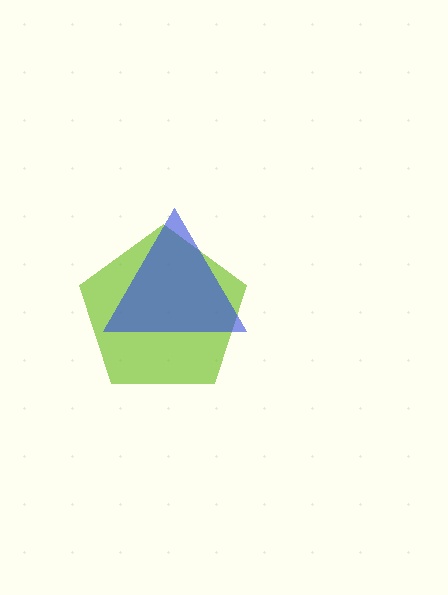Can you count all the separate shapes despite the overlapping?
Yes, there are 2 separate shapes.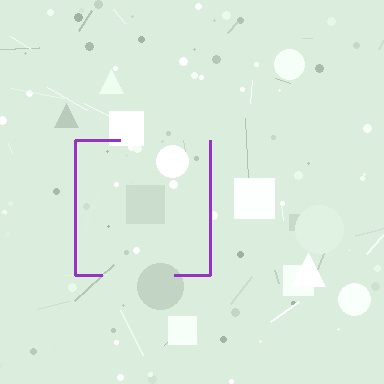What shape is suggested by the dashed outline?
The dashed outline suggests a square.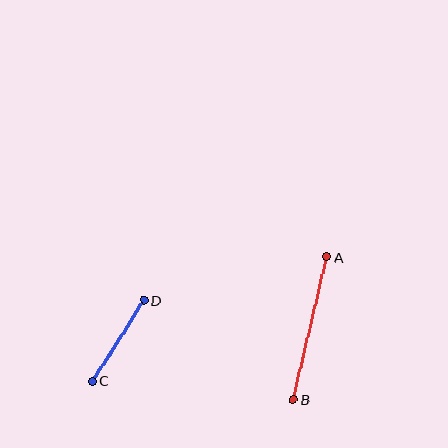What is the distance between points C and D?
The distance is approximately 96 pixels.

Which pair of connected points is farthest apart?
Points A and B are farthest apart.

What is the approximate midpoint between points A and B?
The midpoint is at approximately (310, 328) pixels.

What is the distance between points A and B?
The distance is approximately 147 pixels.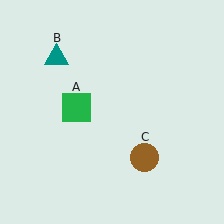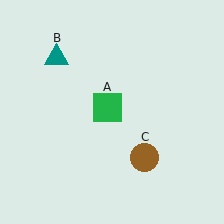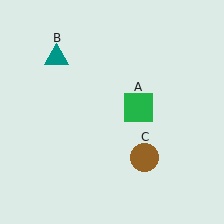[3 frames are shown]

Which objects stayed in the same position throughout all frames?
Teal triangle (object B) and brown circle (object C) remained stationary.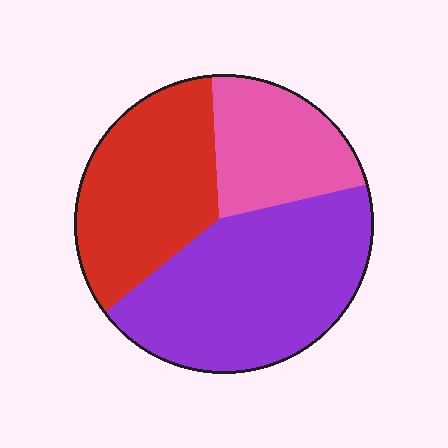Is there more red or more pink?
Red.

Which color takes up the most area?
Purple, at roughly 45%.